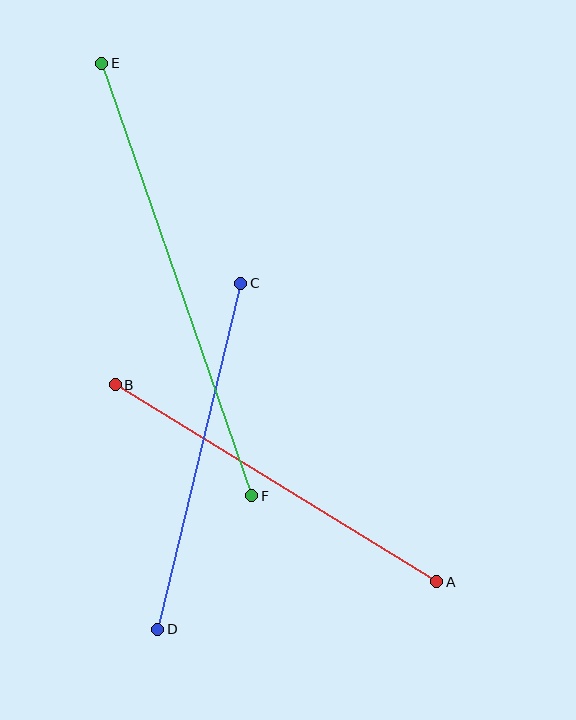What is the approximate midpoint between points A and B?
The midpoint is at approximately (276, 483) pixels.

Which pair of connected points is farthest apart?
Points E and F are farthest apart.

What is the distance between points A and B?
The distance is approximately 377 pixels.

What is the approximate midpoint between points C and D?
The midpoint is at approximately (199, 456) pixels.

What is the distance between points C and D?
The distance is approximately 356 pixels.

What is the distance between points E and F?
The distance is approximately 458 pixels.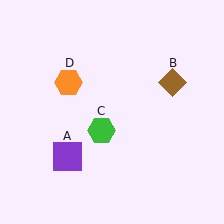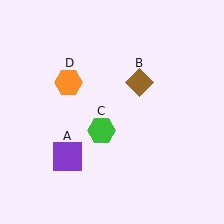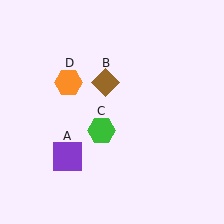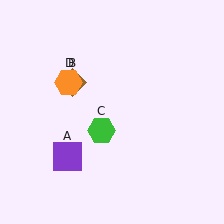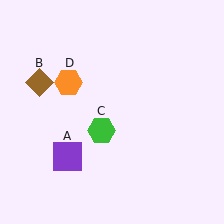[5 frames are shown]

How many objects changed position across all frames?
1 object changed position: brown diamond (object B).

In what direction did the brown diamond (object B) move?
The brown diamond (object B) moved left.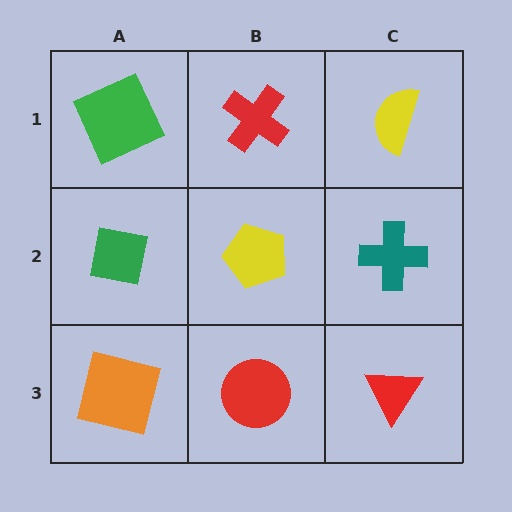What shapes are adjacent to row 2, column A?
A green square (row 1, column A), an orange square (row 3, column A), a yellow pentagon (row 2, column B).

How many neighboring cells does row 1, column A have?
2.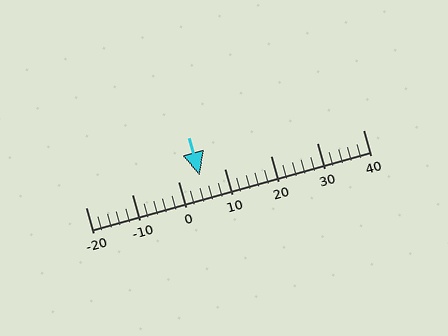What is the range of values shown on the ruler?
The ruler shows values from -20 to 40.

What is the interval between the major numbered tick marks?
The major tick marks are spaced 10 units apart.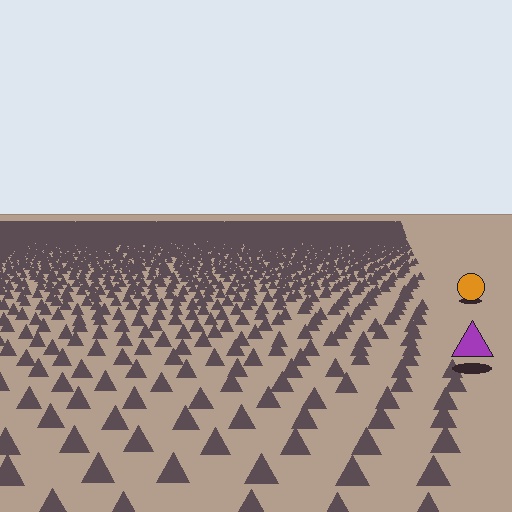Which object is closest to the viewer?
The purple triangle is closest. The texture marks near it are larger and more spread out.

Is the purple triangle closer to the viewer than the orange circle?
Yes. The purple triangle is closer — you can tell from the texture gradient: the ground texture is coarser near it.